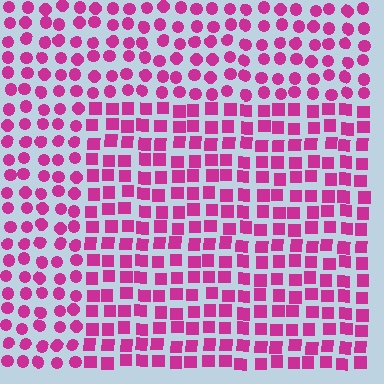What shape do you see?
I see a rectangle.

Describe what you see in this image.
The image is filled with small magenta elements arranged in a uniform grid. A rectangle-shaped region contains squares, while the surrounding area contains circles. The boundary is defined purely by the change in element shape.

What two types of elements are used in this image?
The image uses squares inside the rectangle region and circles outside it.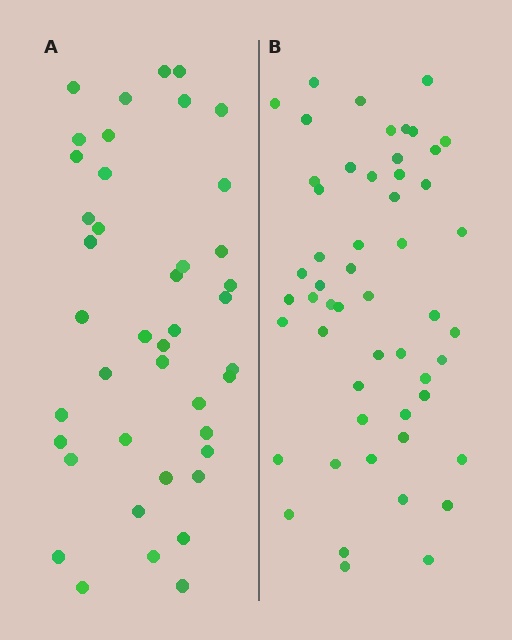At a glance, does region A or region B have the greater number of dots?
Region B (the right region) has more dots.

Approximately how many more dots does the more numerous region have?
Region B has roughly 12 or so more dots than region A.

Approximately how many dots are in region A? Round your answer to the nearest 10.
About 40 dots. (The exact count is 42, which rounds to 40.)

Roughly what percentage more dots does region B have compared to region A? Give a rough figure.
About 25% more.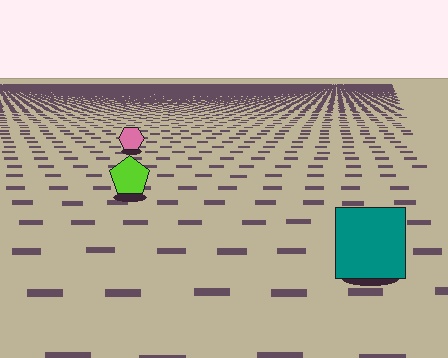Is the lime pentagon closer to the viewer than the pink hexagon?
Yes. The lime pentagon is closer — you can tell from the texture gradient: the ground texture is coarser near it.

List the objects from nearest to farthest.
From nearest to farthest: the teal square, the lime pentagon, the pink hexagon.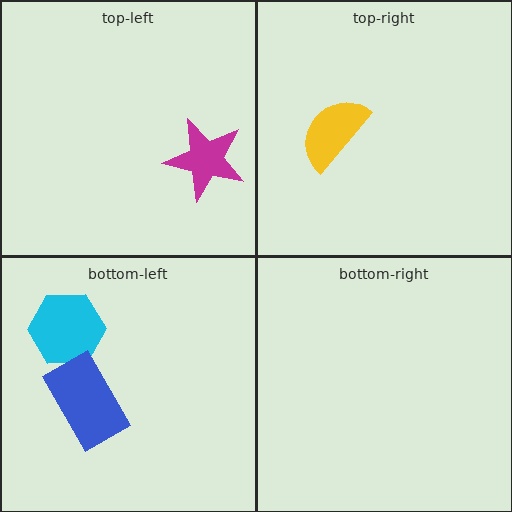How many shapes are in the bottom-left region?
2.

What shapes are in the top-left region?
The magenta star.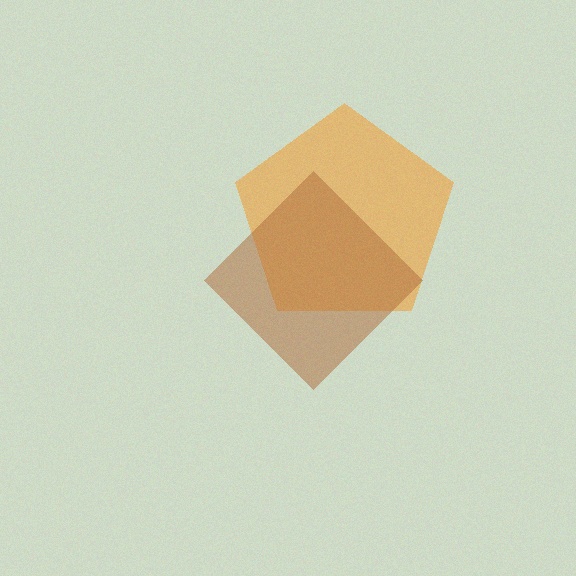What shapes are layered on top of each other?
The layered shapes are: an orange pentagon, a brown diamond.